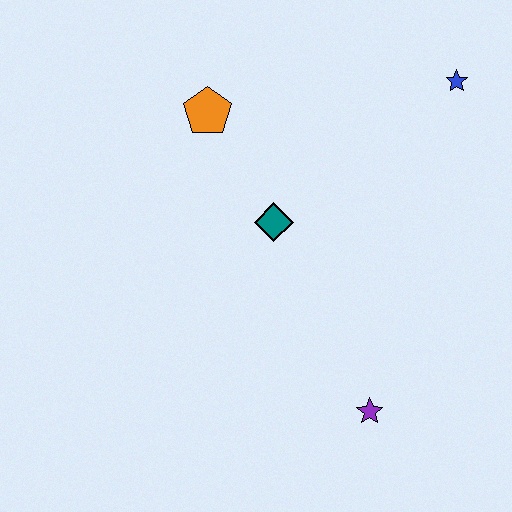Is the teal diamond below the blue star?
Yes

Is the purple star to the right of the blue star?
No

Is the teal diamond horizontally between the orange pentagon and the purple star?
Yes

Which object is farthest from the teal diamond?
The blue star is farthest from the teal diamond.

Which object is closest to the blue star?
The teal diamond is closest to the blue star.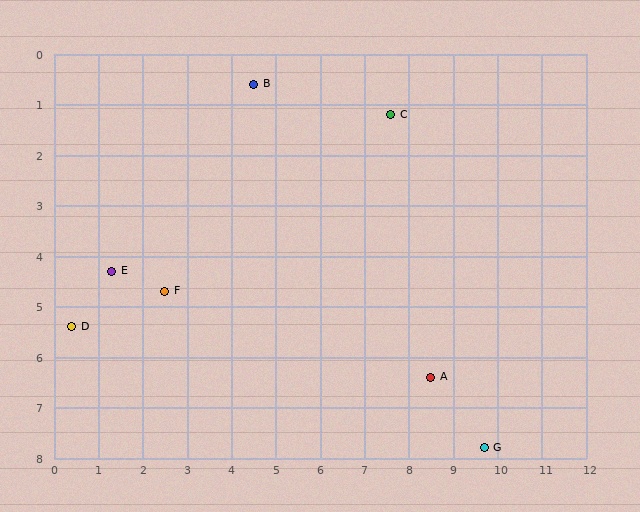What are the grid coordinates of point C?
Point C is at approximately (7.6, 1.2).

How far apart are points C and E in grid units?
Points C and E are about 7.0 grid units apart.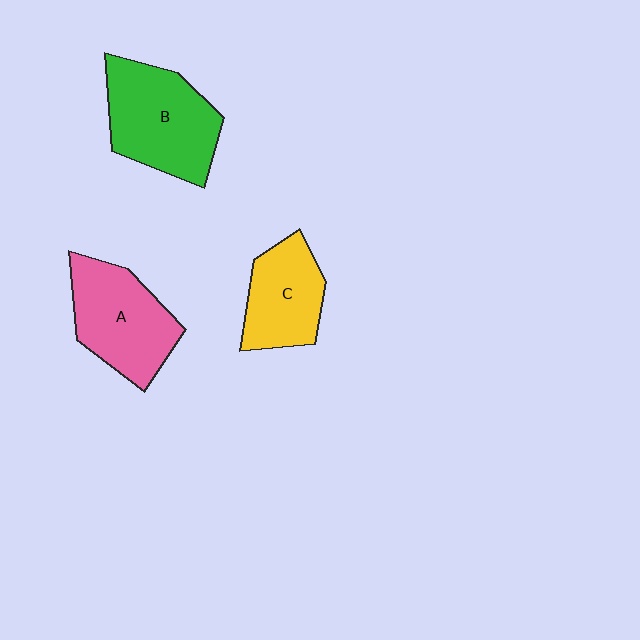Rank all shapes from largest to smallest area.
From largest to smallest: B (green), A (pink), C (yellow).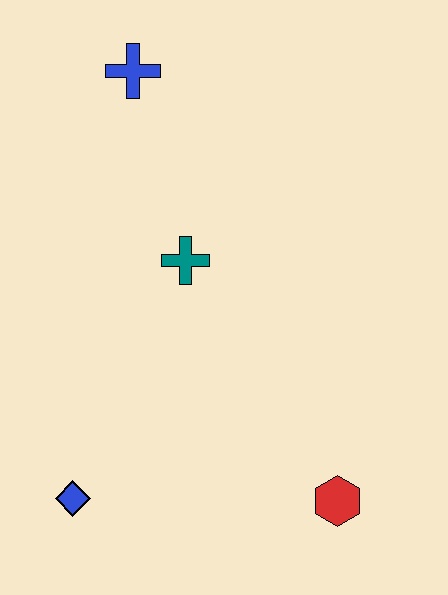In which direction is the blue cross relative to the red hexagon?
The blue cross is above the red hexagon.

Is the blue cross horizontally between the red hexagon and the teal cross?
No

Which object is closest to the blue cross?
The teal cross is closest to the blue cross.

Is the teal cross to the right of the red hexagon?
No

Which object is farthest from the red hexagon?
The blue cross is farthest from the red hexagon.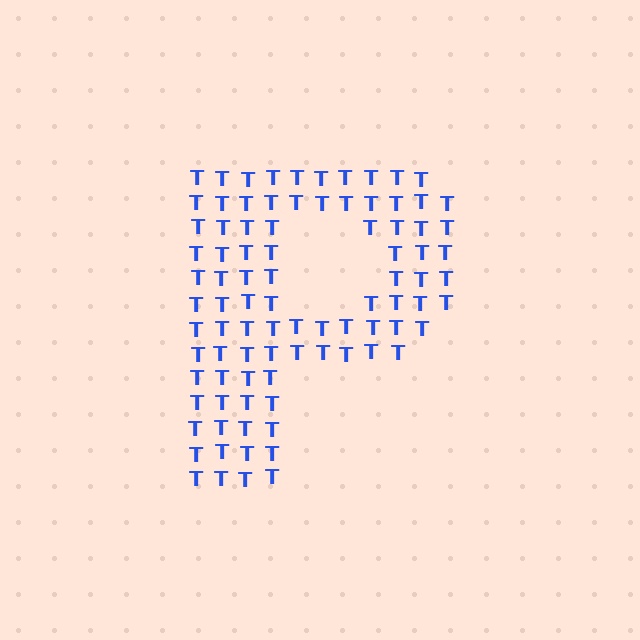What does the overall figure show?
The overall figure shows the letter P.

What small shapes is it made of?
It is made of small letter T's.